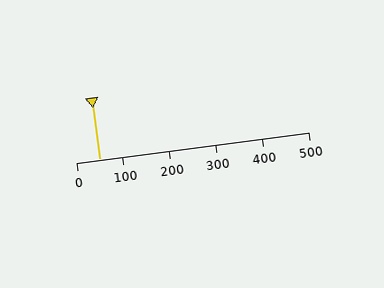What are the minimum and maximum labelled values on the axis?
The axis runs from 0 to 500.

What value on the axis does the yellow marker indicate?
The marker indicates approximately 50.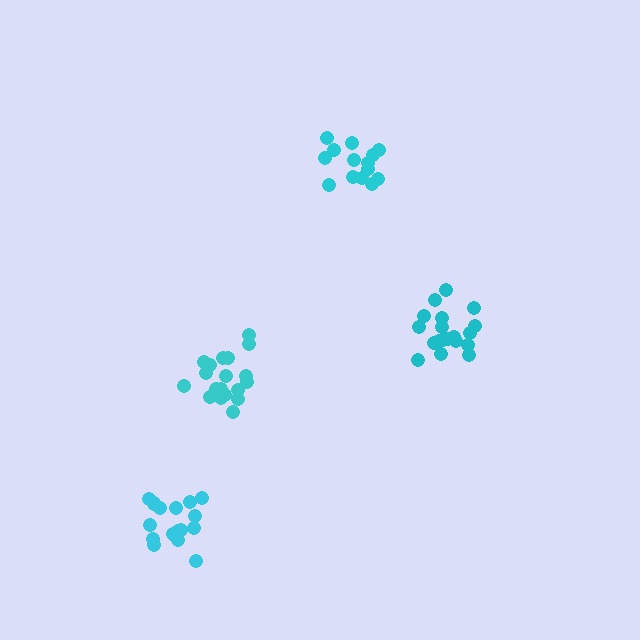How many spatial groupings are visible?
There are 4 spatial groupings.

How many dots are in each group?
Group 1: 19 dots, Group 2: 19 dots, Group 3: 14 dots, Group 4: 19 dots (71 total).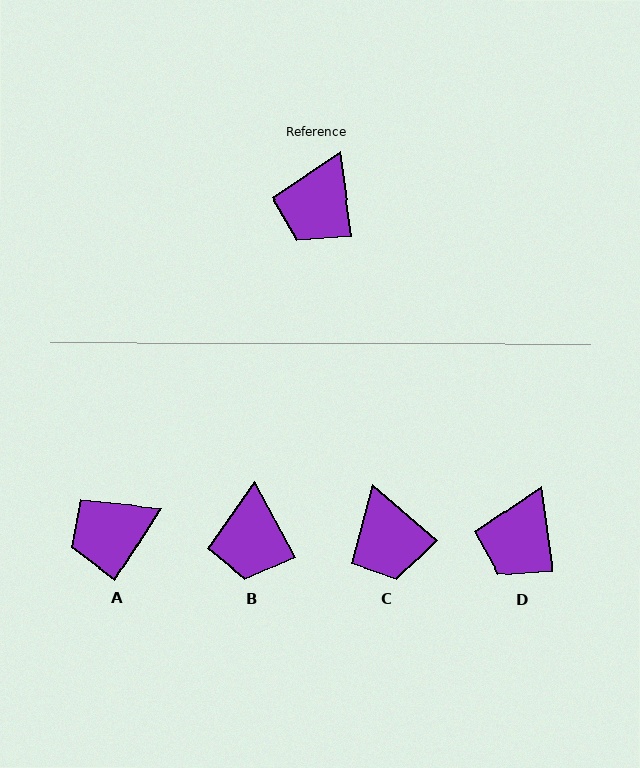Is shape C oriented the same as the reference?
No, it is off by about 41 degrees.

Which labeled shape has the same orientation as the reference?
D.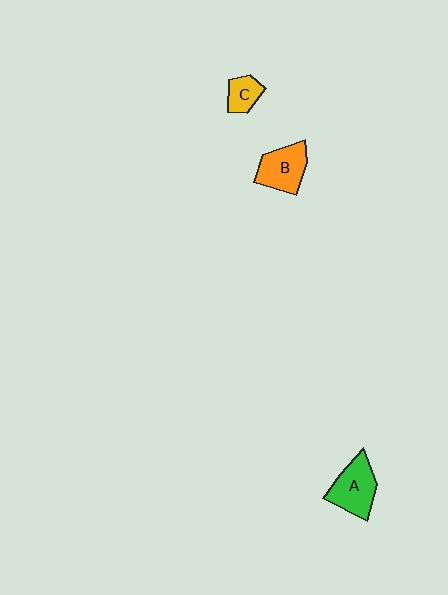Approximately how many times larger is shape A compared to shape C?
Approximately 1.9 times.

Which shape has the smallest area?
Shape C (yellow).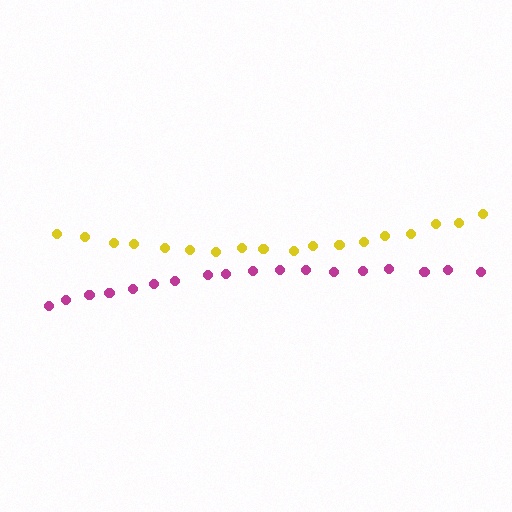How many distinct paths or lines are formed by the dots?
There are 2 distinct paths.